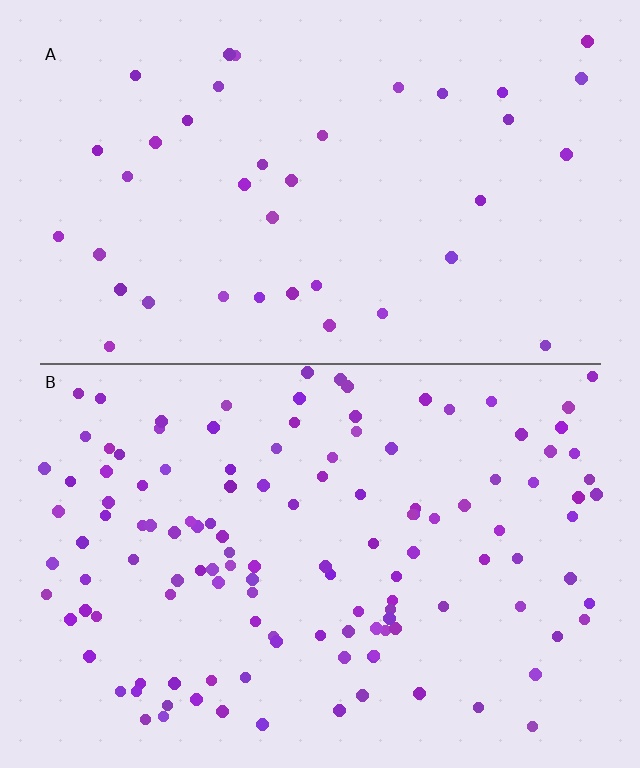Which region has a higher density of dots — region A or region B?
B (the bottom).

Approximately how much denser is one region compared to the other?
Approximately 3.3× — region B over region A.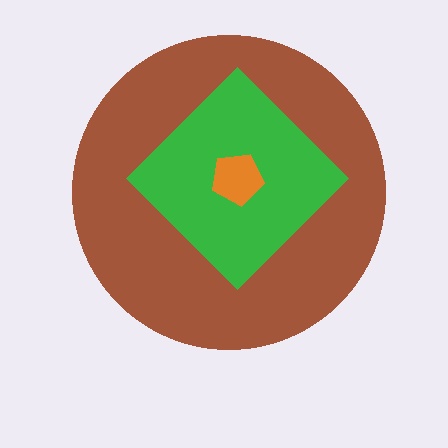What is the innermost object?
The orange pentagon.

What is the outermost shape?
The brown circle.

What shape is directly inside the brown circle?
The green diamond.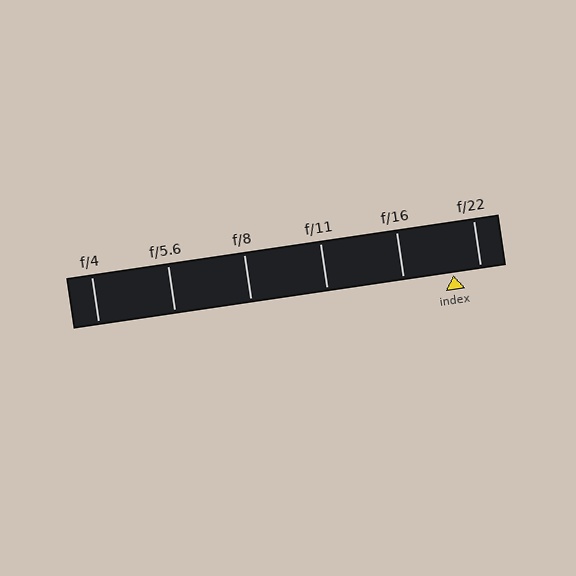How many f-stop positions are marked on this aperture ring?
There are 6 f-stop positions marked.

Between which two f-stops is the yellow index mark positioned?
The index mark is between f/16 and f/22.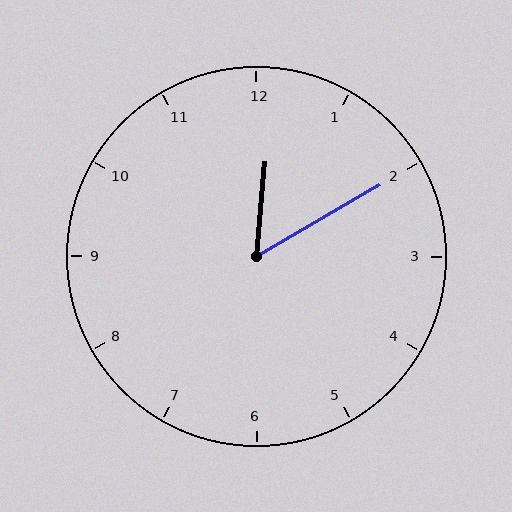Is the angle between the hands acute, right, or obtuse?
It is acute.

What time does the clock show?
12:10.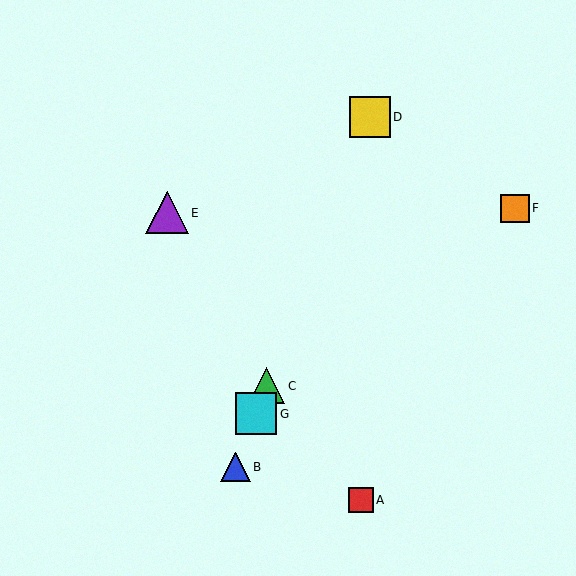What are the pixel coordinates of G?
Object G is at (256, 414).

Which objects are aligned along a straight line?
Objects B, C, D, G are aligned along a straight line.